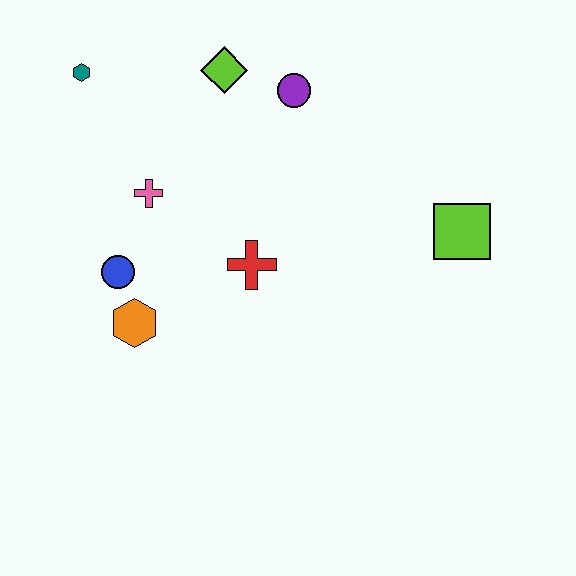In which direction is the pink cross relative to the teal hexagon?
The pink cross is below the teal hexagon.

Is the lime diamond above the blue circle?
Yes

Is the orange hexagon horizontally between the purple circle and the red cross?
No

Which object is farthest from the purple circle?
The orange hexagon is farthest from the purple circle.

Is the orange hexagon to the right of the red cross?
No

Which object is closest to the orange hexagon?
The blue circle is closest to the orange hexagon.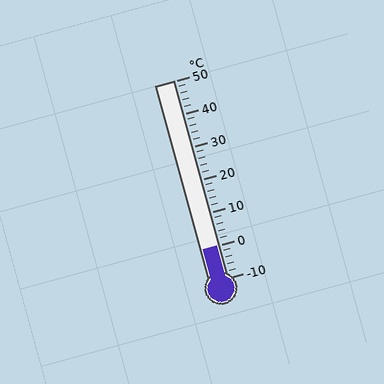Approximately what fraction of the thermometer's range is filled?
The thermometer is filled to approximately 15% of its range.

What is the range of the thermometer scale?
The thermometer scale ranges from -10°C to 50°C.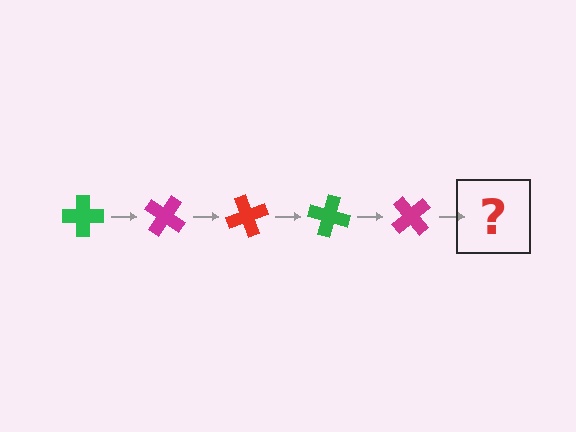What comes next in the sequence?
The next element should be a red cross, rotated 175 degrees from the start.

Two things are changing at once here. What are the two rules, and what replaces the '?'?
The two rules are that it rotates 35 degrees each step and the color cycles through green, magenta, and red. The '?' should be a red cross, rotated 175 degrees from the start.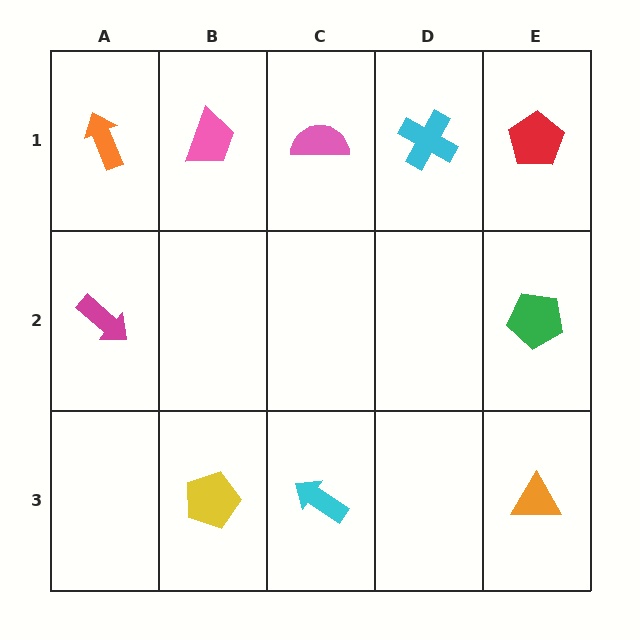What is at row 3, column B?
A yellow pentagon.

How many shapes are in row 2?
2 shapes.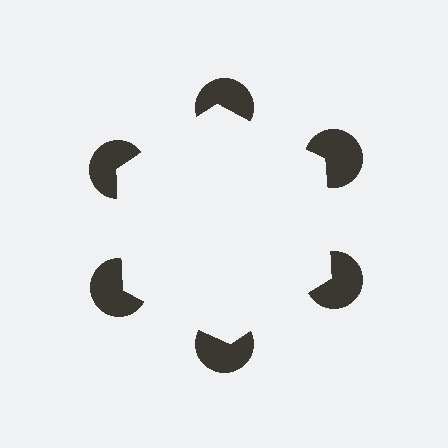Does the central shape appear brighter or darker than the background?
It typically appears slightly brighter than the background, even though no actual brightness change is drawn.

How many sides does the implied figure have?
6 sides.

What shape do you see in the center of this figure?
An illusory hexagon — its edges are inferred from the aligned wedge cuts in the pac-man discs, not physically drawn.